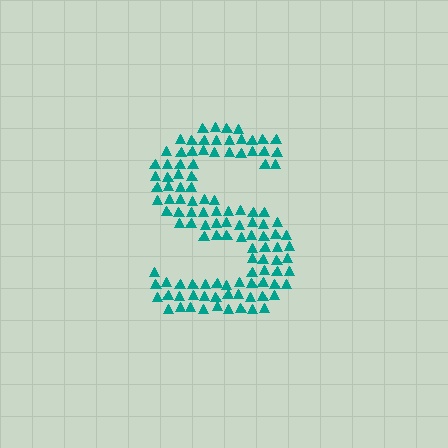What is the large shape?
The large shape is the letter S.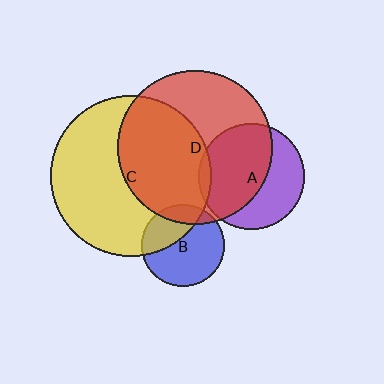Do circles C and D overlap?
Yes.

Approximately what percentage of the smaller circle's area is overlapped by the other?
Approximately 45%.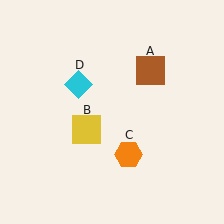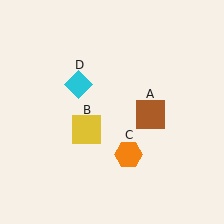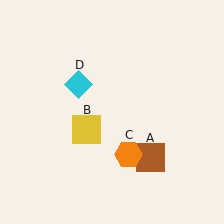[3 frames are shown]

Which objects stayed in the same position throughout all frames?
Yellow square (object B) and orange hexagon (object C) and cyan diamond (object D) remained stationary.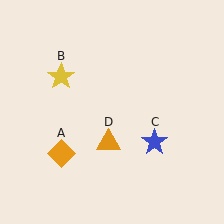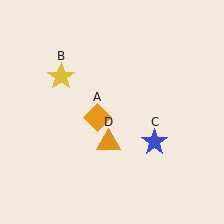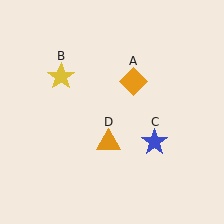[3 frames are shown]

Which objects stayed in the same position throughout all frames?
Yellow star (object B) and blue star (object C) and orange triangle (object D) remained stationary.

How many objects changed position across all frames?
1 object changed position: orange diamond (object A).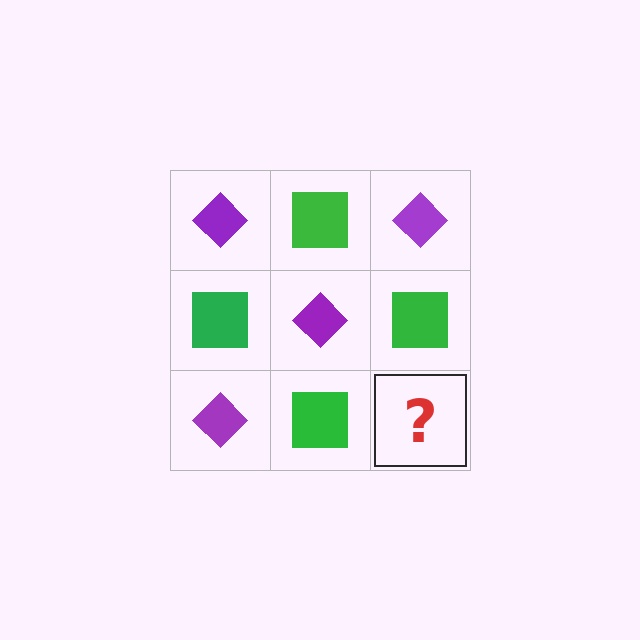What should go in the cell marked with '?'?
The missing cell should contain a purple diamond.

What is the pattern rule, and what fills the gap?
The rule is that it alternates purple diamond and green square in a checkerboard pattern. The gap should be filled with a purple diamond.